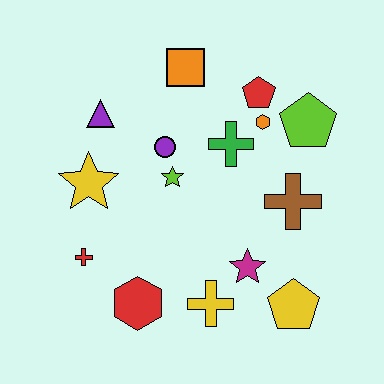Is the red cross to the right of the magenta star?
No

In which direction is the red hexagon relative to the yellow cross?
The red hexagon is to the left of the yellow cross.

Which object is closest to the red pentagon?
The orange hexagon is closest to the red pentagon.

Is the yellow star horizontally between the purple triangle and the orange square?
No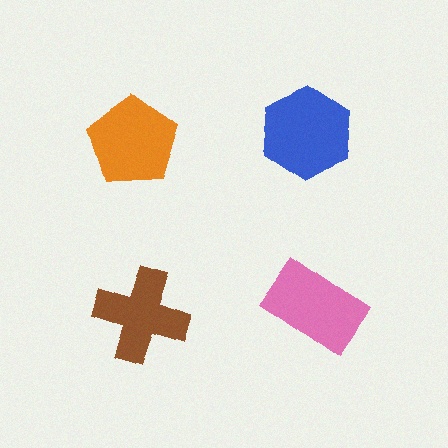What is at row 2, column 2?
A pink rectangle.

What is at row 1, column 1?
An orange pentagon.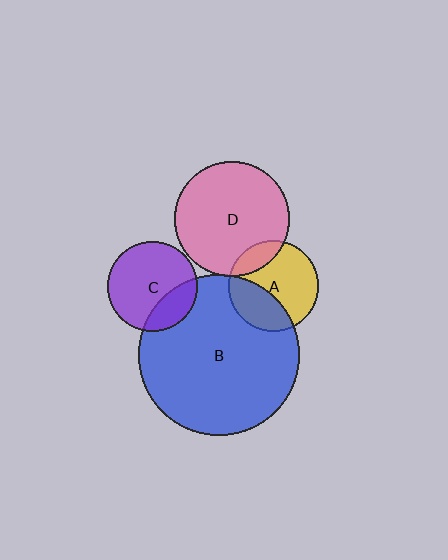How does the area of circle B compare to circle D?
Approximately 2.0 times.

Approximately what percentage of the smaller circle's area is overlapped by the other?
Approximately 25%.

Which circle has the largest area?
Circle B (blue).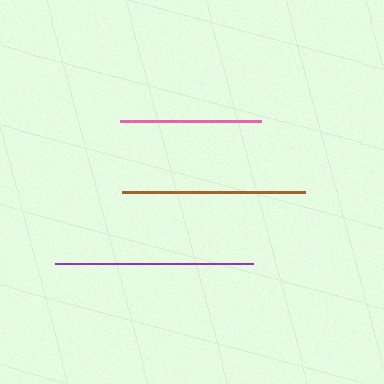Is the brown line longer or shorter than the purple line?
The purple line is longer than the brown line.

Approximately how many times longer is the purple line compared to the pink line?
The purple line is approximately 1.4 times the length of the pink line.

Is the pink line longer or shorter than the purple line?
The purple line is longer than the pink line.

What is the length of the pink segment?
The pink segment is approximately 140 pixels long.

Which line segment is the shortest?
The pink line is the shortest at approximately 140 pixels.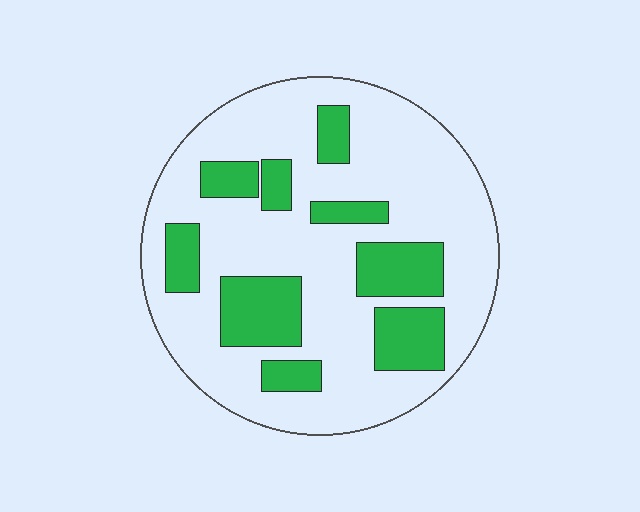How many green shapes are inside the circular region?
9.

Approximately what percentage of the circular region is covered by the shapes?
Approximately 25%.